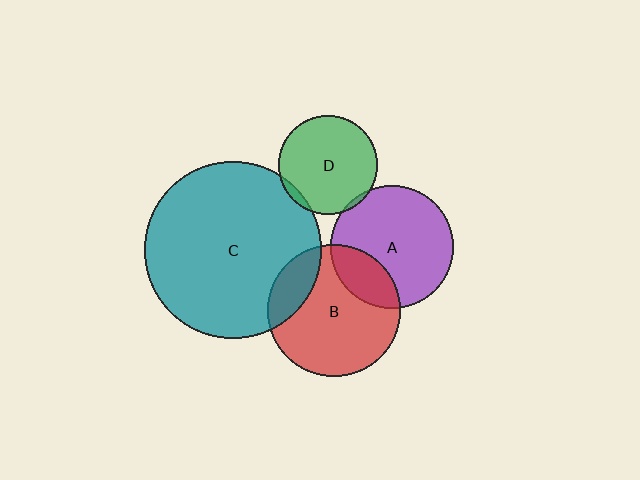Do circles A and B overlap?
Yes.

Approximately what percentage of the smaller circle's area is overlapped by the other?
Approximately 25%.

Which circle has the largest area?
Circle C (teal).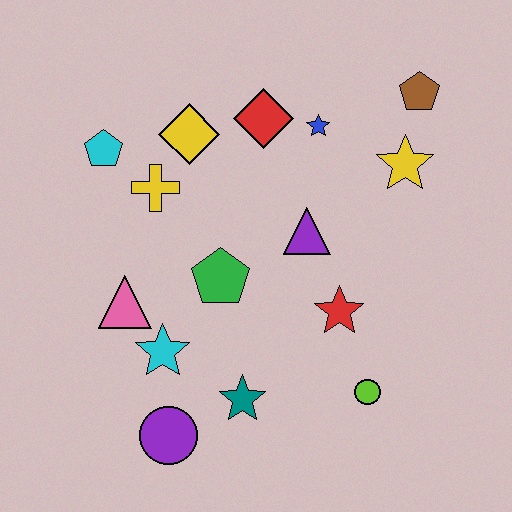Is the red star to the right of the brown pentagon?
No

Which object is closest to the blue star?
The red diamond is closest to the blue star.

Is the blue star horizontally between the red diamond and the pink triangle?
No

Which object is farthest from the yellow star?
The purple circle is farthest from the yellow star.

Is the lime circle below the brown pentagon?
Yes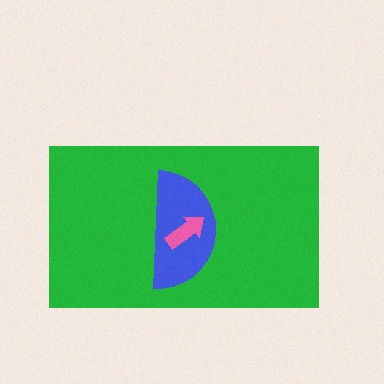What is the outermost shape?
The green rectangle.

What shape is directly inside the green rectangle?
The blue semicircle.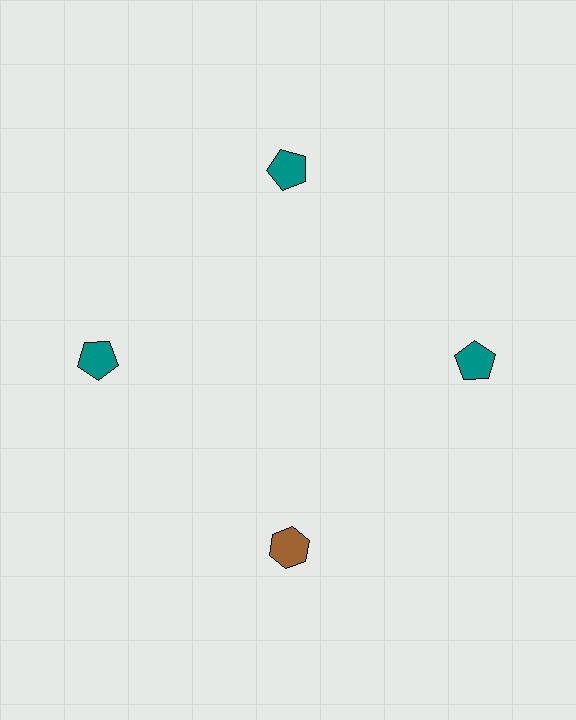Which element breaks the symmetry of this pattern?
The brown hexagon at roughly the 6 o'clock position breaks the symmetry. All other shapes are teal pentagons.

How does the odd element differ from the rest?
It differs in both color (brown instead of teal) and shape (hexagon instead of pentagon).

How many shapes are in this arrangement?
There are 4 shapes arranged in a ring pattern.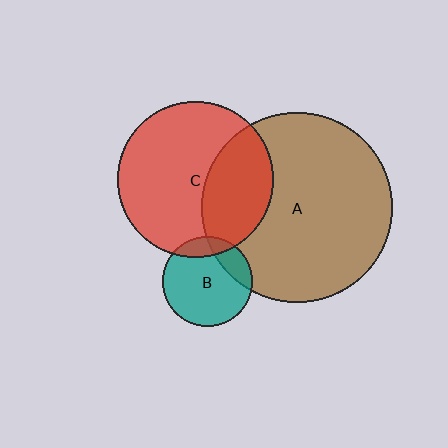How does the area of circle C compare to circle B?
Approximately 3.0 times.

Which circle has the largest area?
Circle A (brown).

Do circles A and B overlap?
Yes.